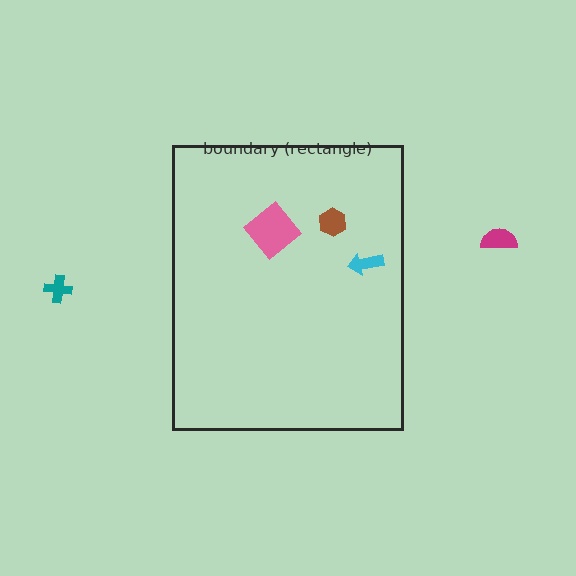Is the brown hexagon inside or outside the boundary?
Inside.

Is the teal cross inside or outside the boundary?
Outside.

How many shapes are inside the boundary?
3 inside, 2 outside.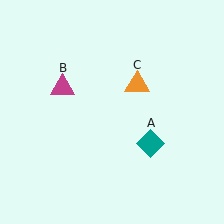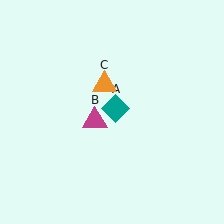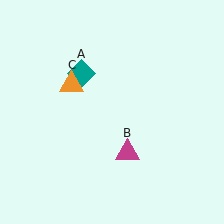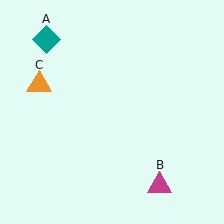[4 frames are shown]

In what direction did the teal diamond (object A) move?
The teal diamond (object A) moved up and to the left.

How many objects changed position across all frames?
3 objects changed position: teal diamond (object A), magenta triangle (object B), orange triangle (object C).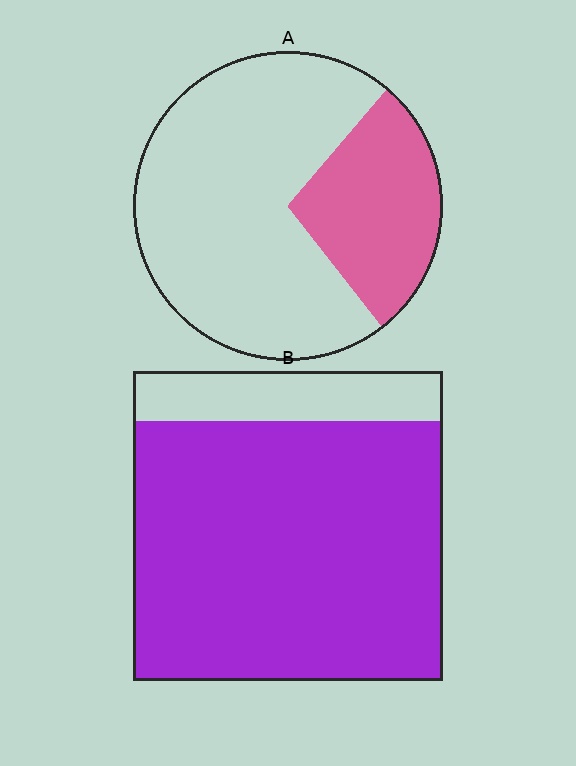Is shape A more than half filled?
No.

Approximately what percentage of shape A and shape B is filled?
A is approximately 30% and B is approximately 85%.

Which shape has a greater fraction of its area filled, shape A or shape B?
Shape B.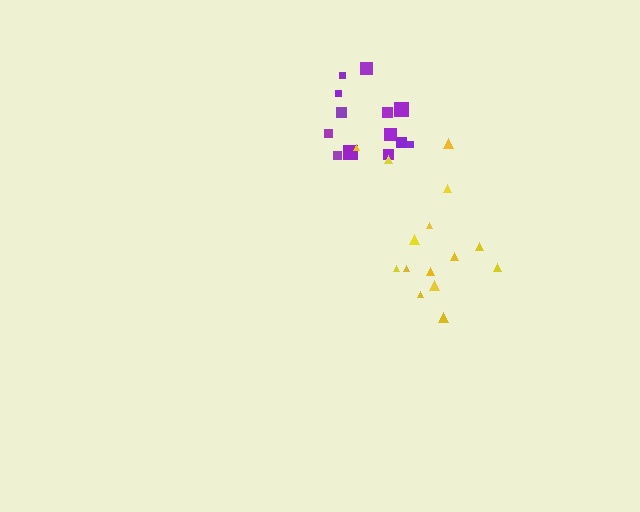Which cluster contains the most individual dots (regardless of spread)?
Yellow (15).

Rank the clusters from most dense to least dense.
purple, yellow.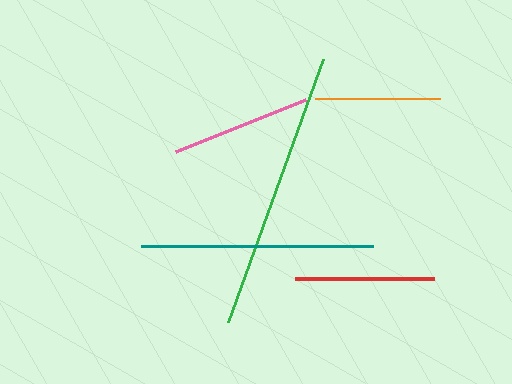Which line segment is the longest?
The green line is the longest at approximately 279 pixels.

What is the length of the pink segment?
The pink segment is approximately 140 pixels long.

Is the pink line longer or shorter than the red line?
The pink line is longer than the red line.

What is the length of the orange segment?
The orange segment is approximately 125 pixels long.